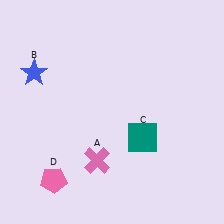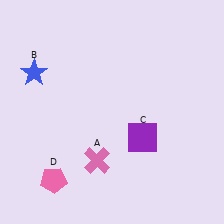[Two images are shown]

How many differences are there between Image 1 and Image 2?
There is 1 difference between the two images.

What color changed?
The square (C) changed from teal in Image 1 to purple in Image 2.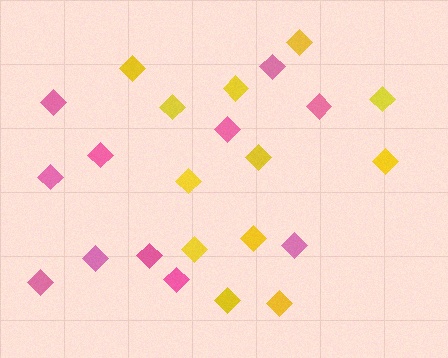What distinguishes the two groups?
There are 2 groups: one group of yellow diamonds (12) and one group of pink diamonds (11).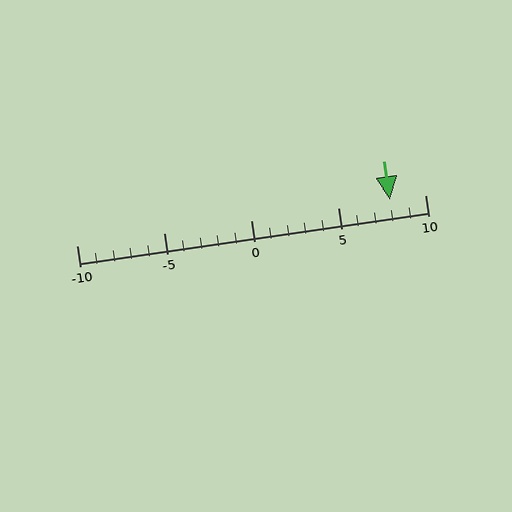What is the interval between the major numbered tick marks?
The major tick marks are spaced 5 units apart.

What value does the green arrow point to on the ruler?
The green arrow points to approximately 8.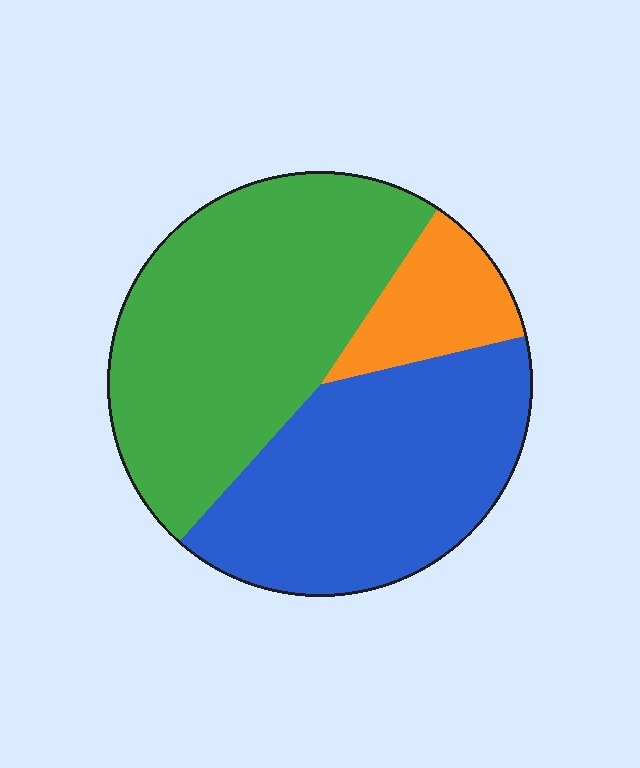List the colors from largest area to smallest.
From largest to smallest: green, blue, orange.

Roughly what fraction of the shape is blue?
Blue takes up between a quarter and a half of the shape.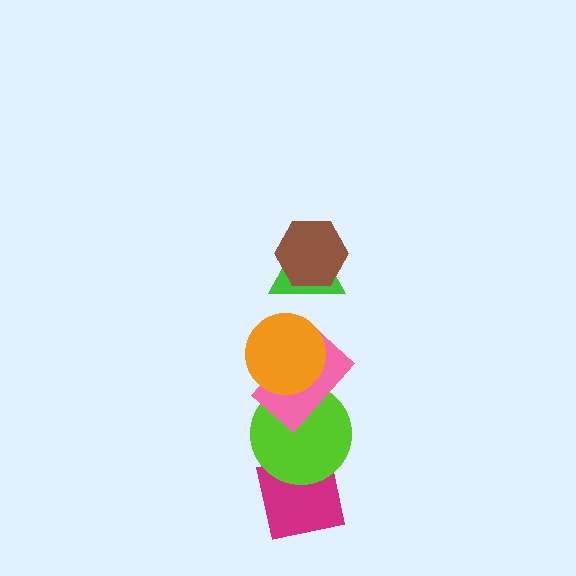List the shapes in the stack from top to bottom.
From top to bottom: the brown hexagon, the green triangle, the orange circle, the pink rectangle, the lime circle, the magenta square.